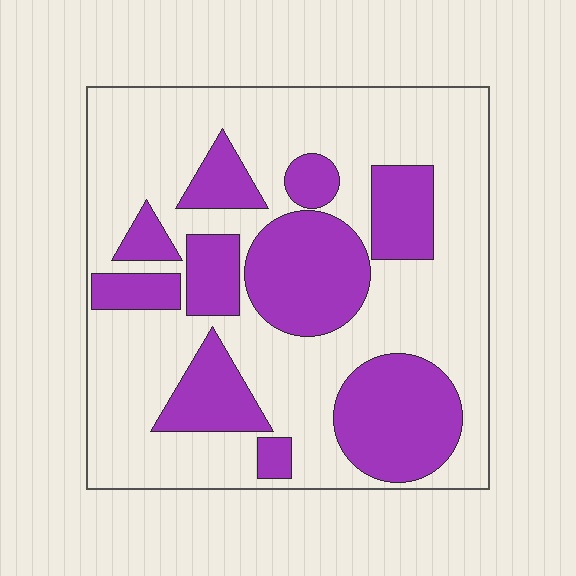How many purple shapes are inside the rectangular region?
10.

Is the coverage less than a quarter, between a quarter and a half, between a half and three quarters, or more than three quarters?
Between a quarter and a half.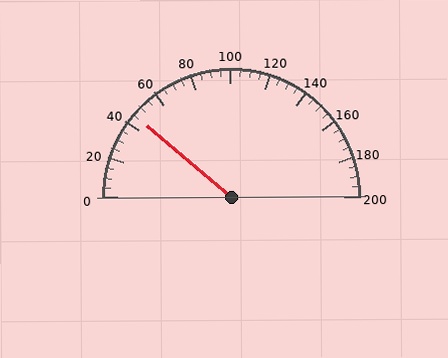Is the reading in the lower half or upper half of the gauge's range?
The reading is in the lower half of the range (0 to 200).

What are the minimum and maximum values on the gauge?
The gauge ranges from 0 to 200.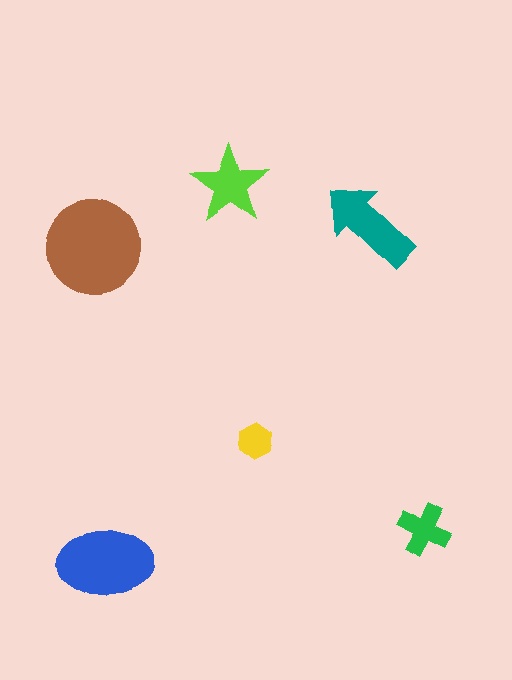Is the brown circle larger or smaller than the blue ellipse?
Larger.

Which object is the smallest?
The yellow hexagon.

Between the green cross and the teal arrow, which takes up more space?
The teal arrow.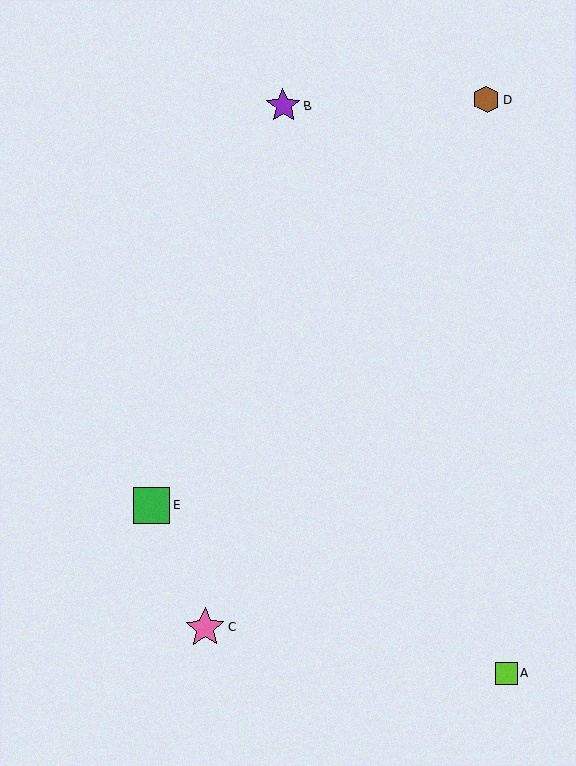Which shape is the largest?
The pink star (labeled C) is the largest.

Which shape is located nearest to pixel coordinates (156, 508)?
The green square (labeled E) at (151, 505) is nearest to that location.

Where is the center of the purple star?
The center of the purple star is at (283, 106).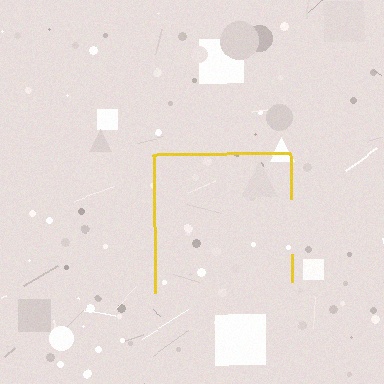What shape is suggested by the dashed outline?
The dashed outline suggests a square.